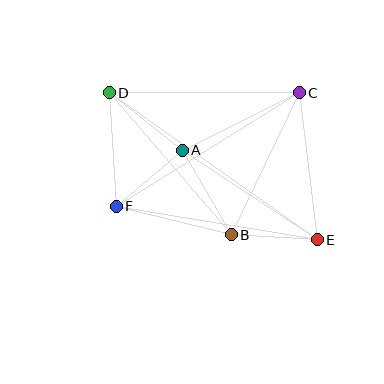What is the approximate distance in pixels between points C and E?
The distance between C and E is approximately 148 pixels.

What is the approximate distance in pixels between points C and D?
The distance between C and D is approximately 190 pixels.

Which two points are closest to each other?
Points B and E are closest to each other.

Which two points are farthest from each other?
Points D and E are farthest from each other.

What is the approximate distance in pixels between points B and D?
The distance between B and D is approximately 188 pixels.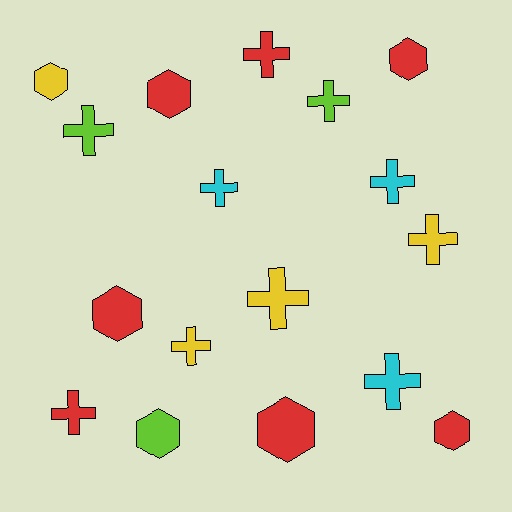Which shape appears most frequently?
Cross, with 10 objects.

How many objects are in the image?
There are 17 objects.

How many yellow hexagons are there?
There is 1 yellow hexagon.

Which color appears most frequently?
Red, with 7 objects.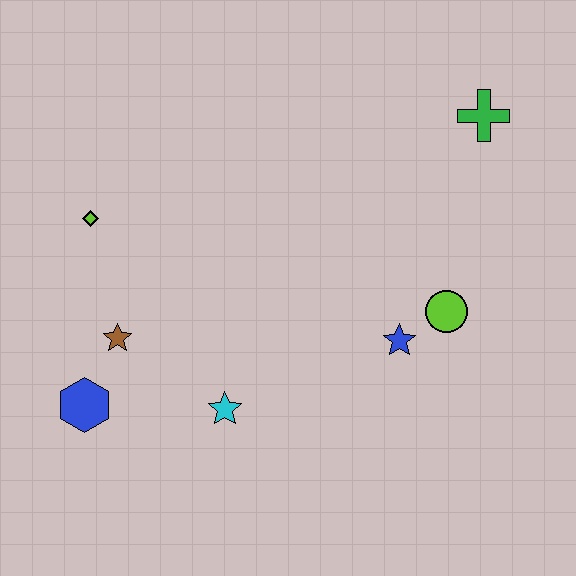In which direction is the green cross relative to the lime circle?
The green cross is above the lime circle.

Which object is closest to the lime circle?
The blue star is closest to the lime circle.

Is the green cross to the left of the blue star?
No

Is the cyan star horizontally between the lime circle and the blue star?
No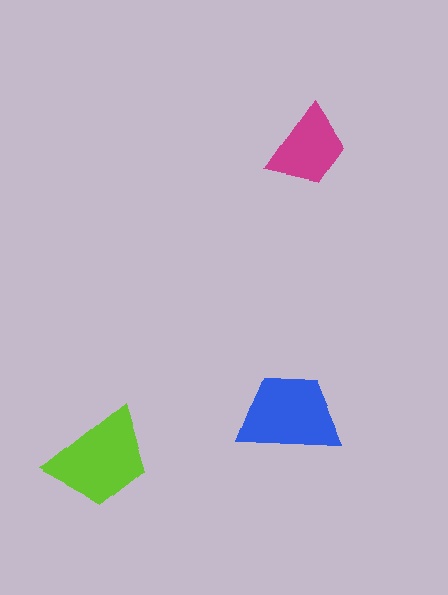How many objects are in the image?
There are 3 objects in the image.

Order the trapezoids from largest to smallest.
the lime one, the blue one, the magenta one.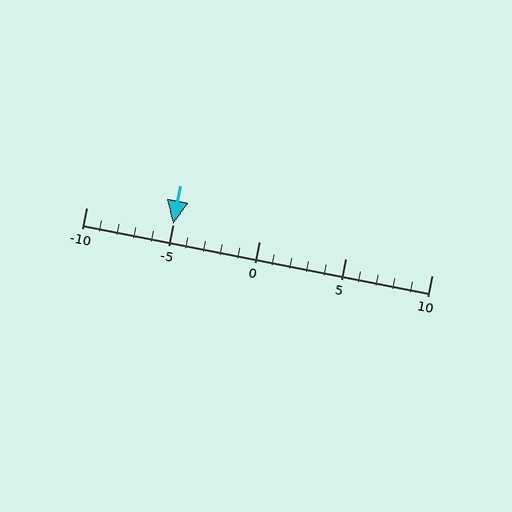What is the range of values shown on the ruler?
The ruler shows values from -10 to 10.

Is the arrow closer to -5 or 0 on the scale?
The arrow is closer to -5.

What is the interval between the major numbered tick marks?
The major tick marks are spaced 5 units apart.